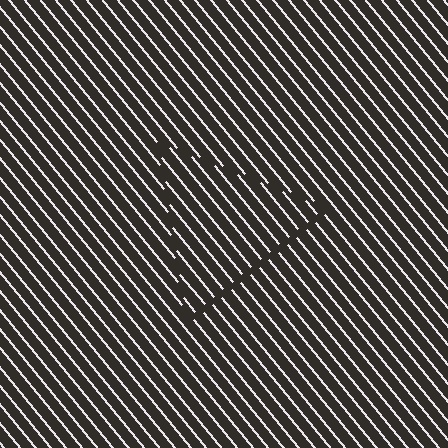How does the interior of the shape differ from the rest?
The interior of the shape contains the same grating, shifted by half a period — the contour is defined by the phase discontinuity where line-ends from the inner and outer gratings abut.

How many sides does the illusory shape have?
3 sides — the line-ends trace a triangle.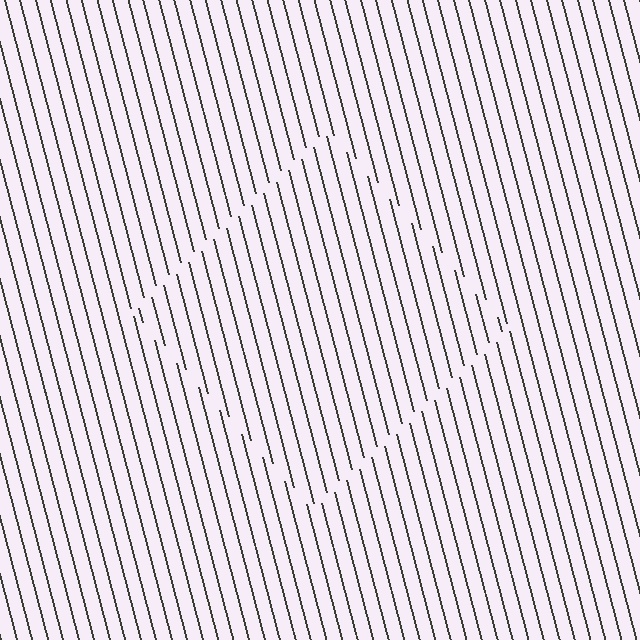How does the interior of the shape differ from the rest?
The interior of the shape contains the same grating, shifted by half a period — the contour is defined by the phase discontinuity where line-ends from the inner and outer gratings abut.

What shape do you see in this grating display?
An illusory square. The interior of the shape contains the same grating, shifted by half a period — the contour is defined by the phase discontinuity where line-ends from the inner and outer gratings abut.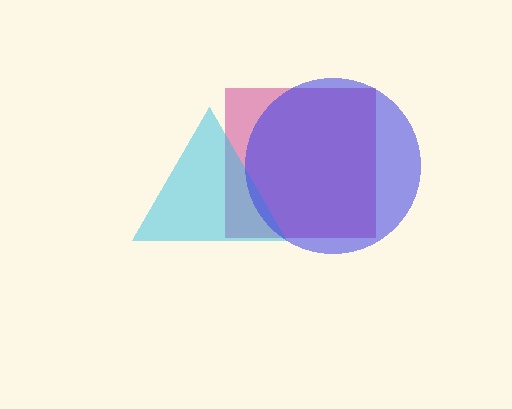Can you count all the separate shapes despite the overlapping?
Yes, there are 3 separate shapes.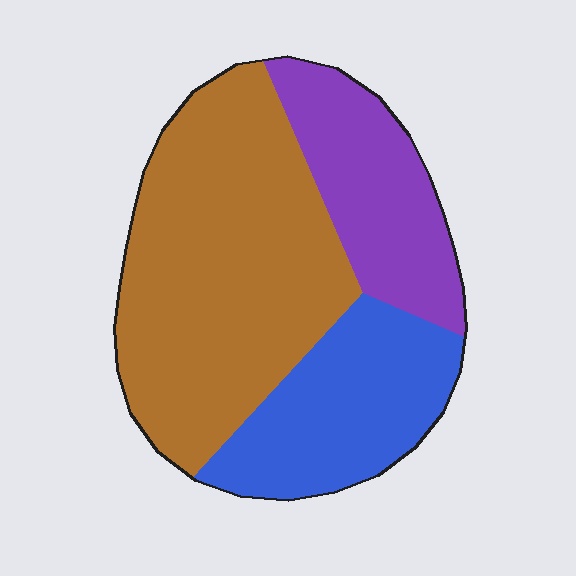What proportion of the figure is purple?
Purple covers about 20% of the figure.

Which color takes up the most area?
Brown, at roughly 50%.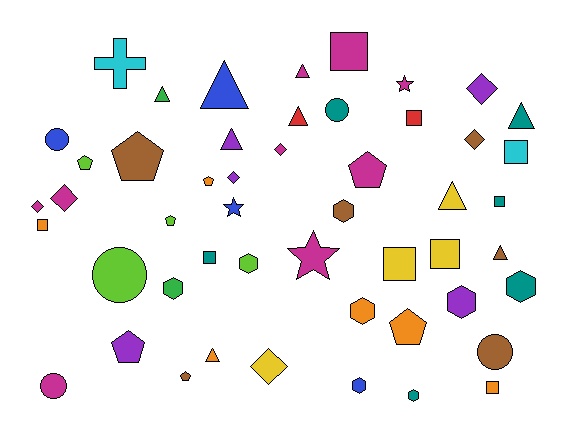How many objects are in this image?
There are 50 objects.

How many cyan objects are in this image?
There are 2 cyan objects.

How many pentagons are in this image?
There are 8 pentagons.